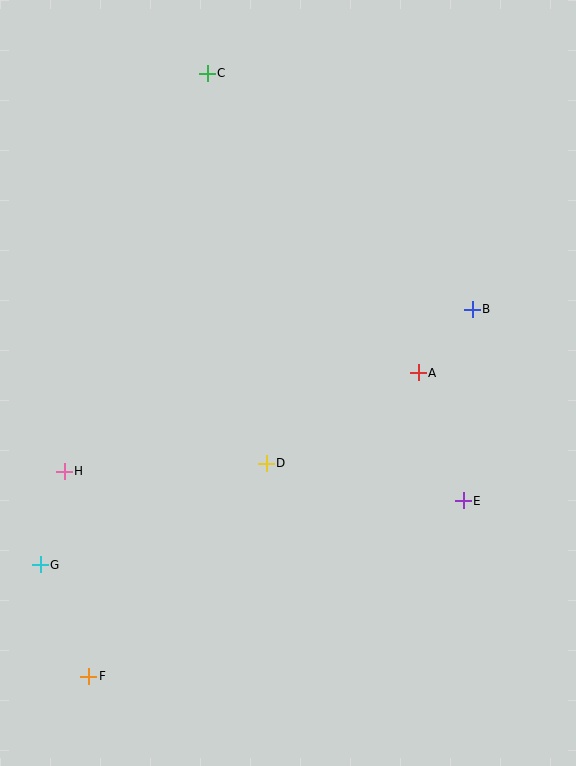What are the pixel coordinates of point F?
Point F is at (89, 676).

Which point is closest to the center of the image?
Point D at (266, 463) is closest to the center.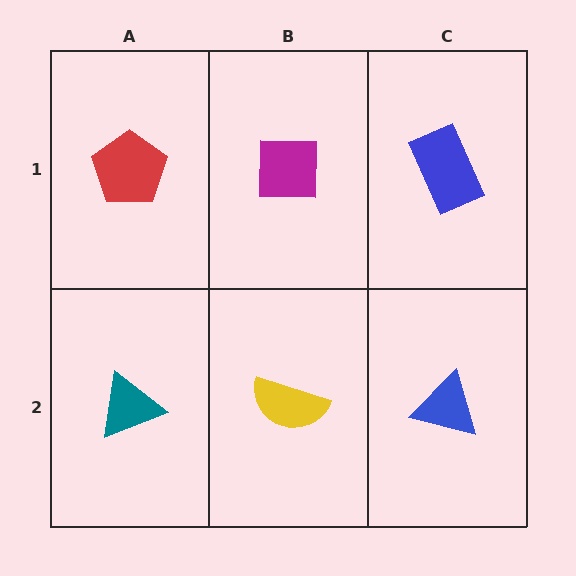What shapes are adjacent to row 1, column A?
A teal triangle (row 2, column A), a magenta square (row 1, column B).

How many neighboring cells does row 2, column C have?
2.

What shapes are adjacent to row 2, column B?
A magenta square (row 1, column B), a teal triangle (row 2, column A), a blue triangle (row 2, column C).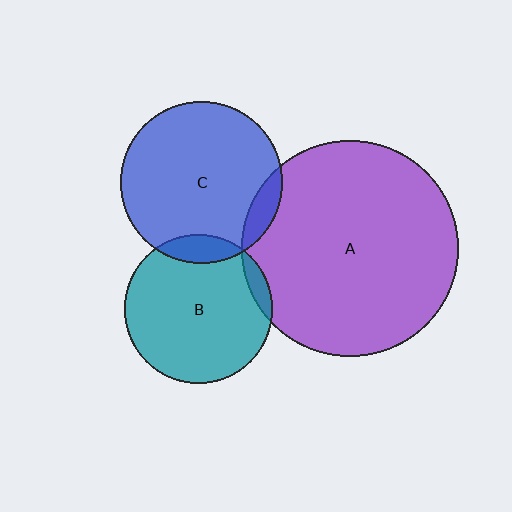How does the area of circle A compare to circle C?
Approximately 1.8 times.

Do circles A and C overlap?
Yes.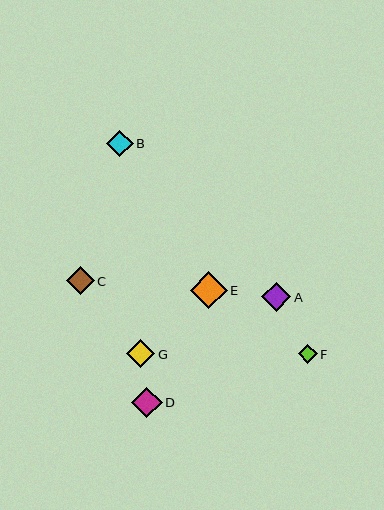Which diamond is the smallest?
Diamond F is the smallest with a size of approximately 19 pixels.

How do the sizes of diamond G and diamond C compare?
Diamond G and diamond C are approximately the same size.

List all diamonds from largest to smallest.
From largest to smallest: E, D, A, G, C, B, F.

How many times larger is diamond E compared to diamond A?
Diamond E is approximately 1.3 times the size of diamond A.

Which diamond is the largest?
Diamond E is the largest with a size of approximately 37 pixels.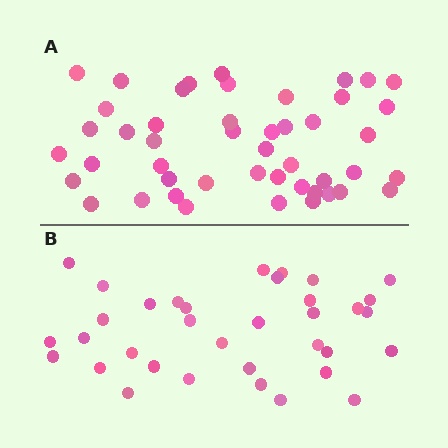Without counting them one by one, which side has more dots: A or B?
Region A (the top region) has more dots.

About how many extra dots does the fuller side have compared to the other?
Region A has roughly 12 or so more dots than region B.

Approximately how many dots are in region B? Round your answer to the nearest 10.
About 40 dots. (The exact count is 35, which rounds to 40.)